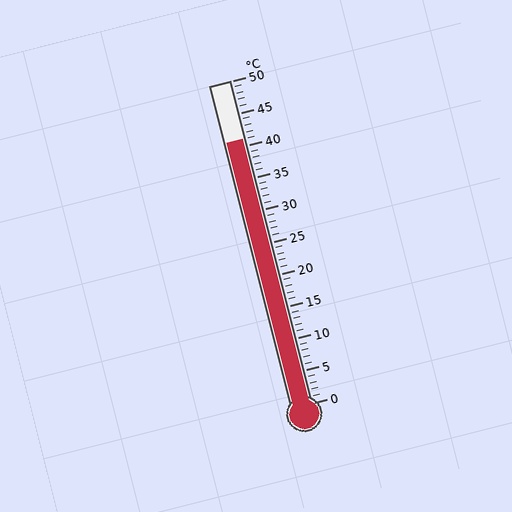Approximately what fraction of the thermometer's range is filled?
The thermometer is filled to approximately 80% of its range.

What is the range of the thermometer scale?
The thermometer scale ranges from 0°C to 50°C.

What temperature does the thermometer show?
The thermometer shows approximately 41°C.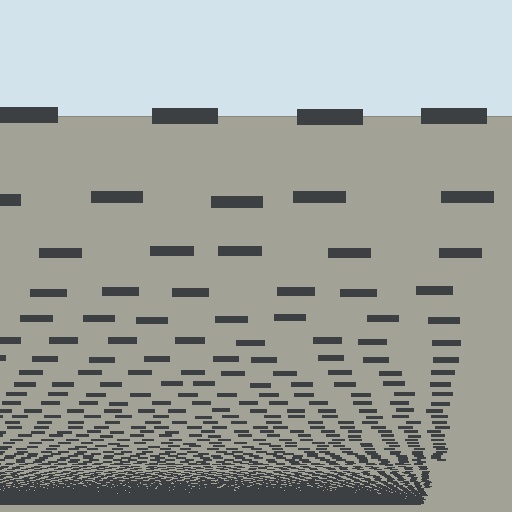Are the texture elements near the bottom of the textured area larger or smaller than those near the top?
Smaller. The gradient is inverted — elements near the bottom are smaller and denser.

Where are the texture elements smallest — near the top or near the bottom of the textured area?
Near the bottom.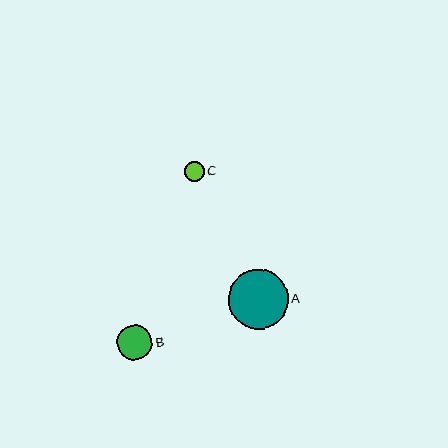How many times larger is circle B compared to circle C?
Circle B is approximately 1.8 times the size of circle C.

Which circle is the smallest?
Circle C is the smallest with a size of approximately 20 pixels.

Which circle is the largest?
Circle A is the largest with a size of approximately 60 pixels.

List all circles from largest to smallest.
From largest to smallest: A, B, C.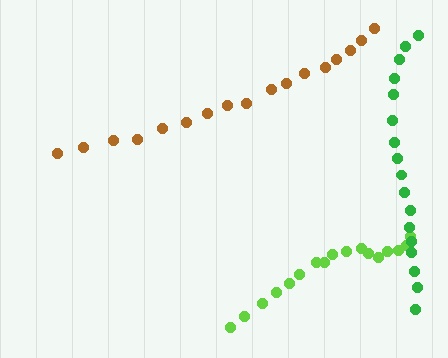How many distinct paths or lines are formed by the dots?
There are 3 distinct paths.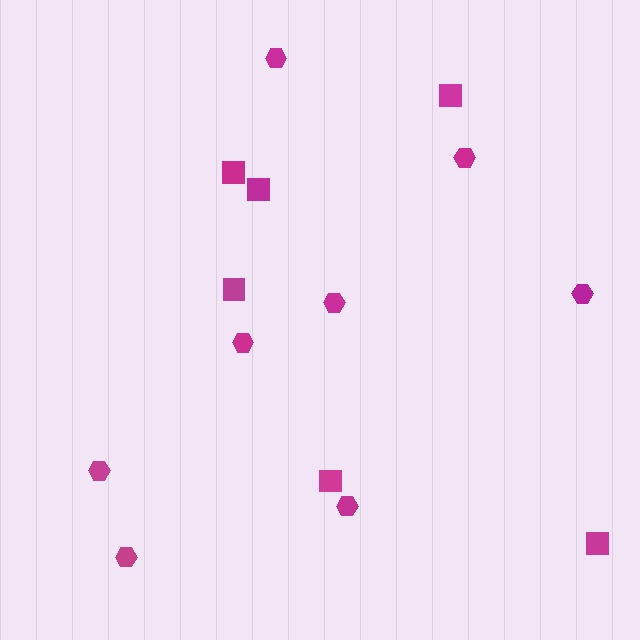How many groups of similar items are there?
There are 2 groups: one group of hexagons (8) and one group of squares (6).